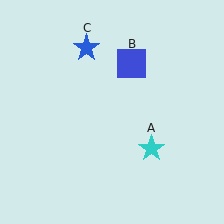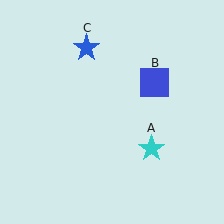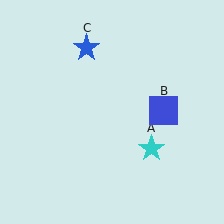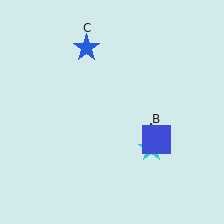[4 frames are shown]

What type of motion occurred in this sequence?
The blue square (object B) rotated clockwise around the center of the scene.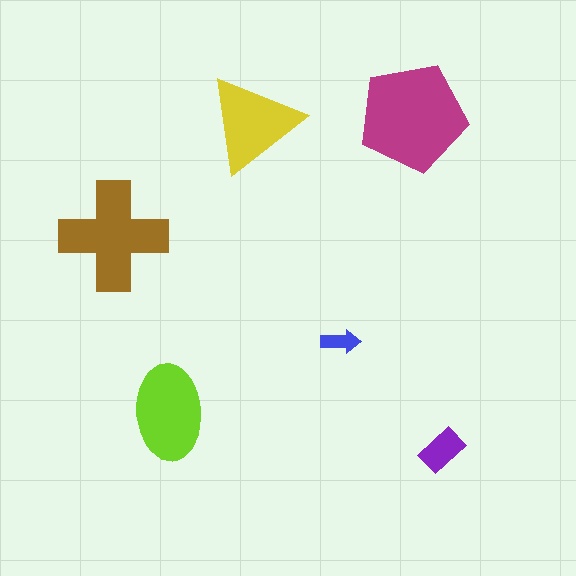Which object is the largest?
The magenta pentagon.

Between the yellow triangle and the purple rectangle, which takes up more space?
The yellow triangle.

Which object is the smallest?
The blue arrow.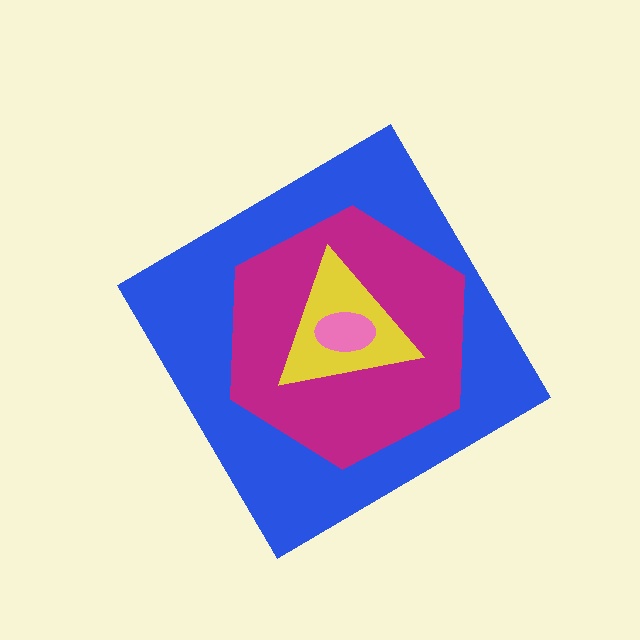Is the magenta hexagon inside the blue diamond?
Yes.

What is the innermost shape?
The pink ellipse.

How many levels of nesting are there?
4.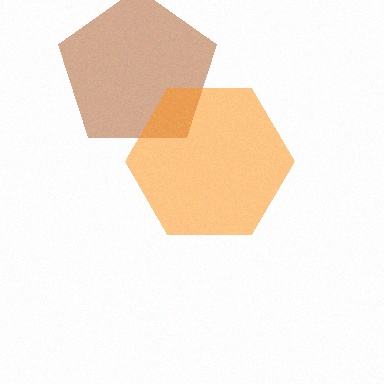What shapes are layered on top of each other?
The layered shapes are: a brown pentagon, an orange hexagon.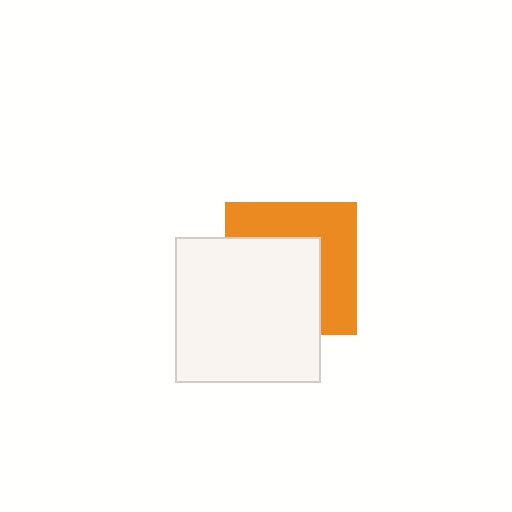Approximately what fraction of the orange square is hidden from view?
Roughly 53% of the orange square is hidden behind the white square.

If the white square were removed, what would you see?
You would see the complete orange square.